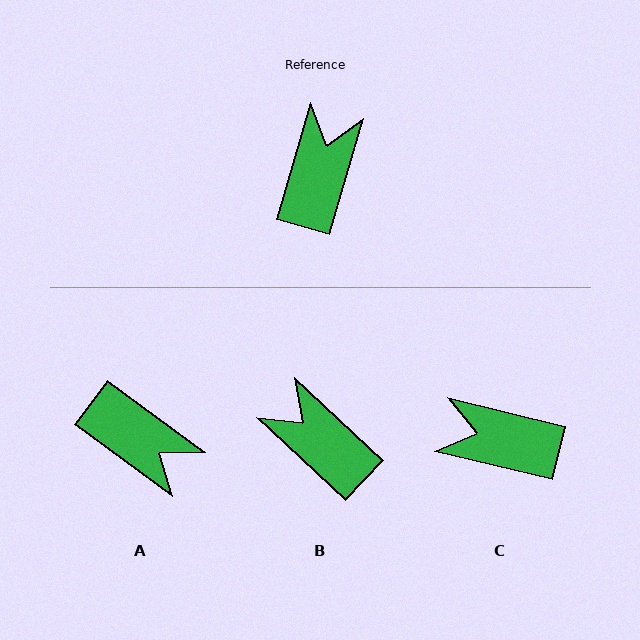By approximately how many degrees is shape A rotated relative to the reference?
Approximately 110 degrees clockwise.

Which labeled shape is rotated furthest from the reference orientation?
A, about 110 degrees away.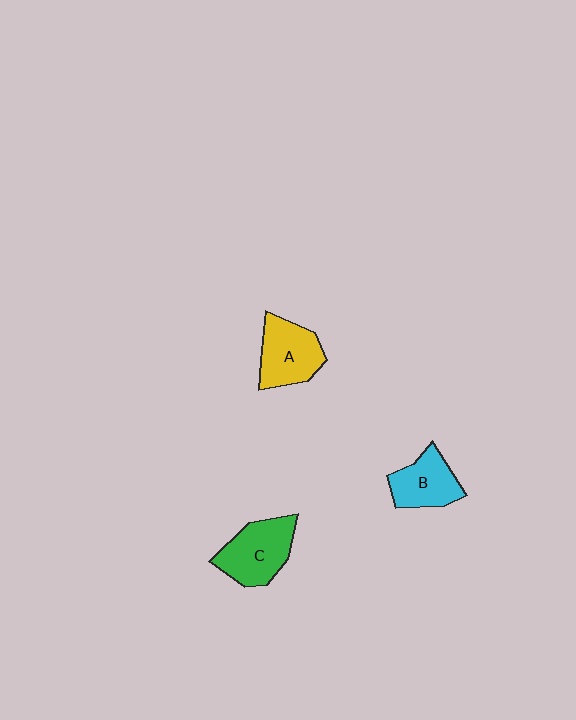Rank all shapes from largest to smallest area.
From largest to smallest: C (green), A (yellow), B (cyan).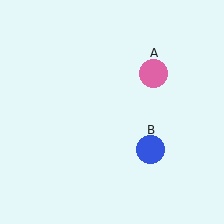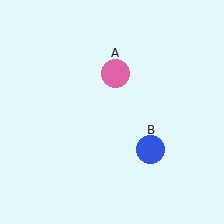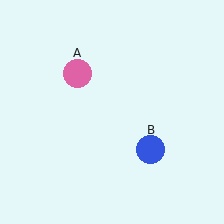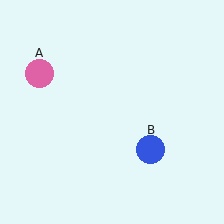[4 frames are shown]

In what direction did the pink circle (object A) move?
The pink circle (object A) moved left.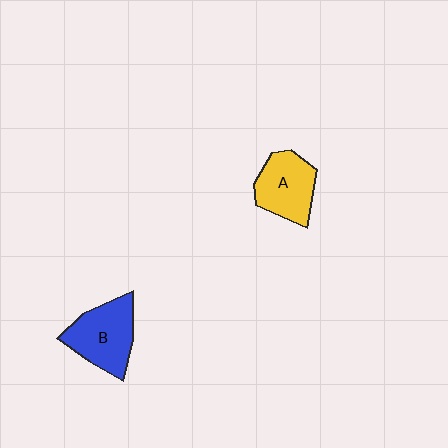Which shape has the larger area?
Shape B (blue).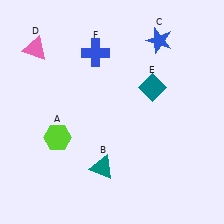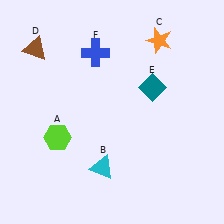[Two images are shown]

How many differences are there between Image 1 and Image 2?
There are 3 differences between the two images.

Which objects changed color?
B changed from teal to cyan. C changed from blue to orange. D changed from pink to brown.